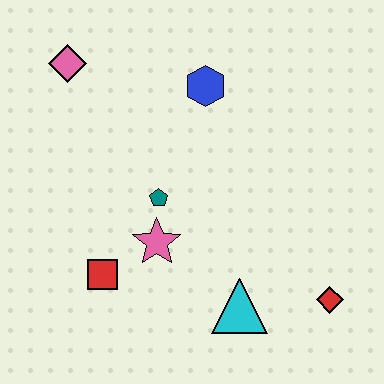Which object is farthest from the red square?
The red diamond is farthest from the red square.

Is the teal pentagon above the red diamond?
Yes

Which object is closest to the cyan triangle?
The red diamond is closest to the cyan triangle.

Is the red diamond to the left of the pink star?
No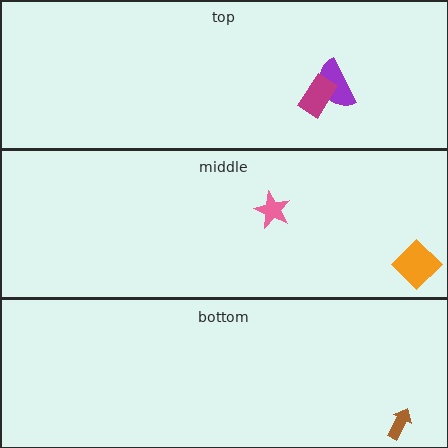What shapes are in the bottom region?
The brown arrow.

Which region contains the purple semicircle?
The top region.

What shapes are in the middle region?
The orange diamond, the pink star.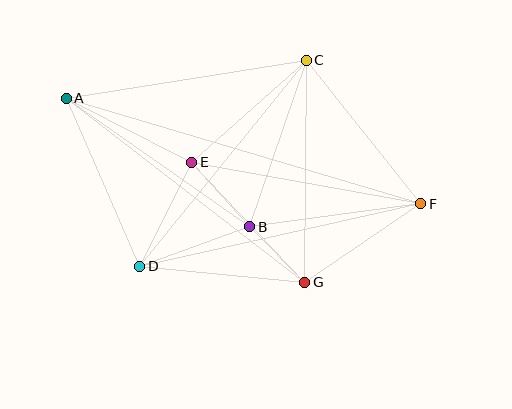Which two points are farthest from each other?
Points A and F are farthest from each other.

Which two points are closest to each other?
Points B and G are closest to each other.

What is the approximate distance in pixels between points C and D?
The distance between C and D is approximately 265 pixels.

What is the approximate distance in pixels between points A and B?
The distance between A and B is approximately 224 pixels.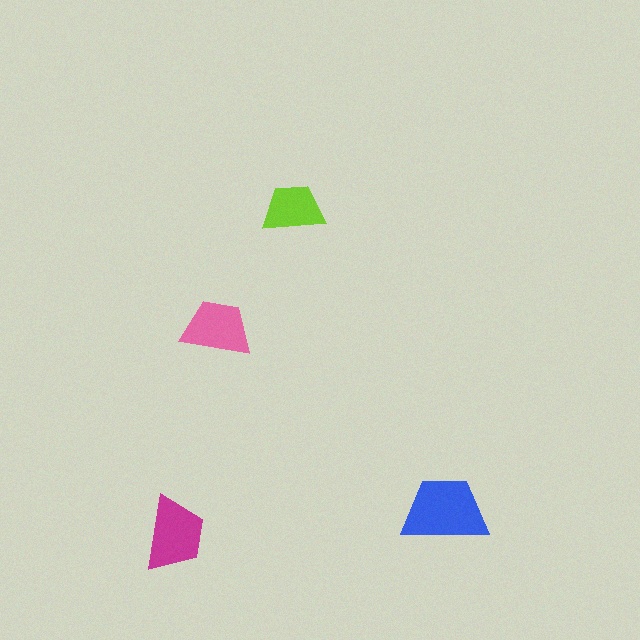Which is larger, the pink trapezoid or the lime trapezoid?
The pink one.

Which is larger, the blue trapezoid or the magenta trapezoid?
The blue one.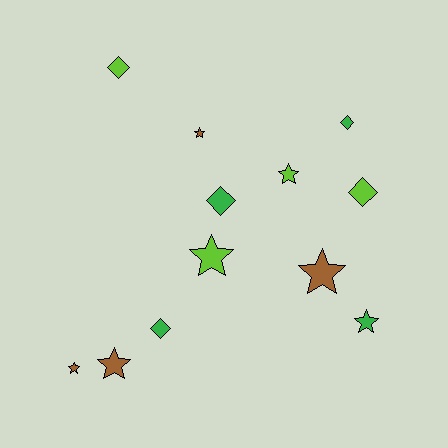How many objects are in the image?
There are 12 objects.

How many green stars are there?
There is 1 green star.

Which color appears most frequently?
Lime, with 4 objects.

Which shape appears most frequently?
Star, with 7 objects.